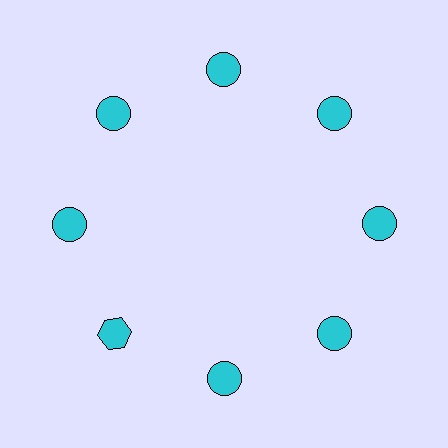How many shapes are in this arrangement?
There are 8 shapes arranged in a ring pattern.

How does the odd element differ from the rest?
It has a different shape: hexagon instead of circle.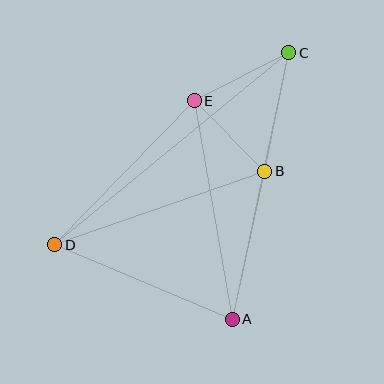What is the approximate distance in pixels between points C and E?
The distance between C and E is approximately 106 pixels.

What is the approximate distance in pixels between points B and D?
The distance between B and D is approximately 222 pixels.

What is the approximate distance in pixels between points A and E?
The distance between A and E is approximately 222 pixels.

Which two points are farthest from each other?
Points C and D are farthest from each other.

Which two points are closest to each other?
Points B and E are closest to each other.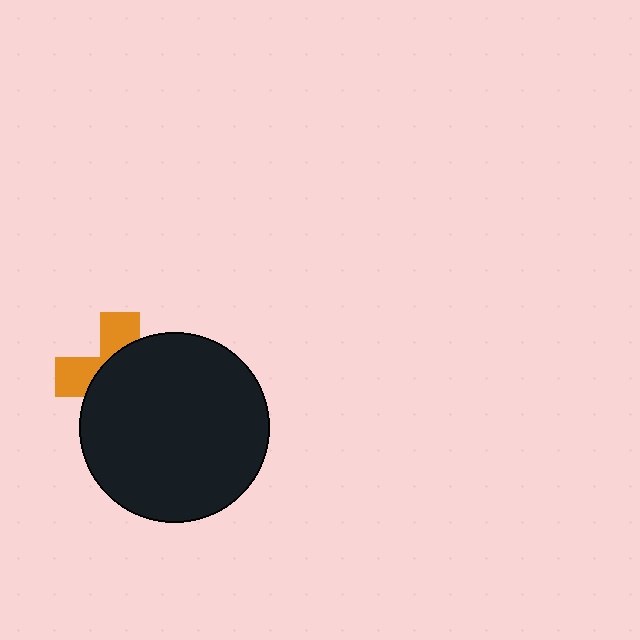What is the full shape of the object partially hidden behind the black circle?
The partially hidden object is an orange cross.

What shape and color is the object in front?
The object in front is a black circle.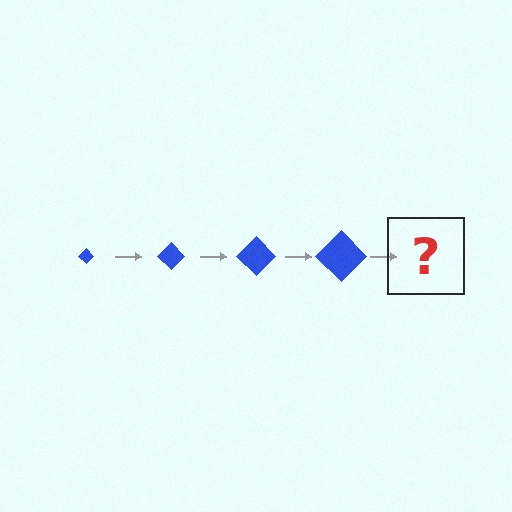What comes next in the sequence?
The next element should be a blue diamond, larger than the previous one.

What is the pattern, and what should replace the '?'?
The pattern is that the diamond gets progressively larger each step. The '?' should be a blue diamond, larger than the previous one.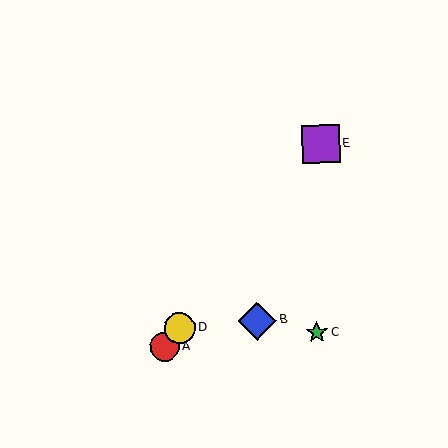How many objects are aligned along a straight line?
3 objects (A, D, E) are aligned along a straight line.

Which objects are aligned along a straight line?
Objects A, D, E are aligned along a straight line.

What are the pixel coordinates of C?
Object C is at (317, 333).